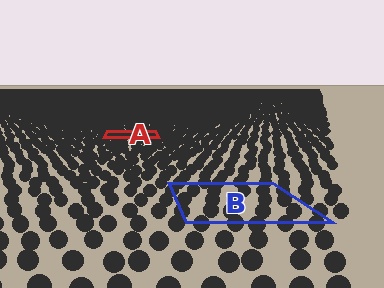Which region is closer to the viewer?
Region B is closer. The texture elements there are larger and more spread out.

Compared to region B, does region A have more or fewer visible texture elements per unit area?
Region A has more texture elements per unit area — they are packed more densely because it is farther away.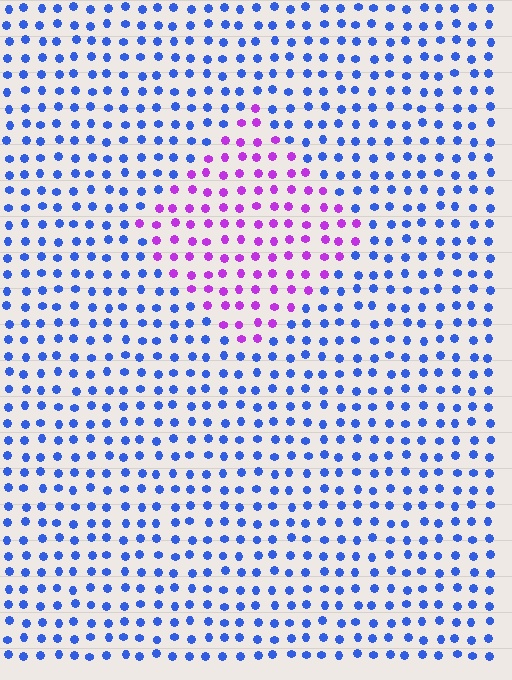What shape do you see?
I see a diamond.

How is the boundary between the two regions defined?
The boundary is defined purely by a slight shift in hue (about 64 degrees). Spacing, size, and orientation are identical on both sides.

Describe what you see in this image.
The image is filled with small blue elements in a uniform arrangement. A diamond-shaped region is visible where the elements are tinted to a slightly different hue, forming a subtle color boundary.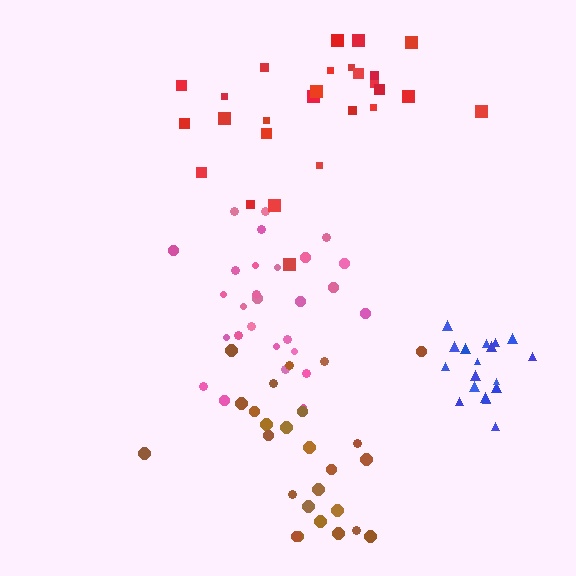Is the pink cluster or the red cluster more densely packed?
Pink.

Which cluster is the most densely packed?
Blue.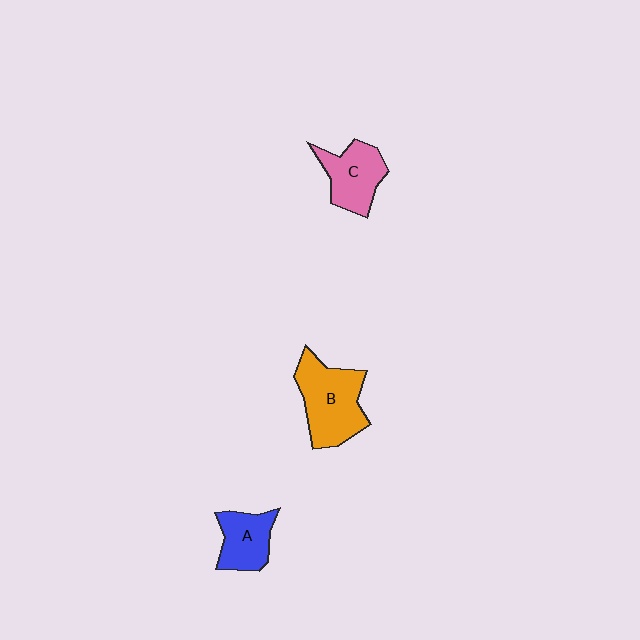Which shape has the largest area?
Shape B (orange).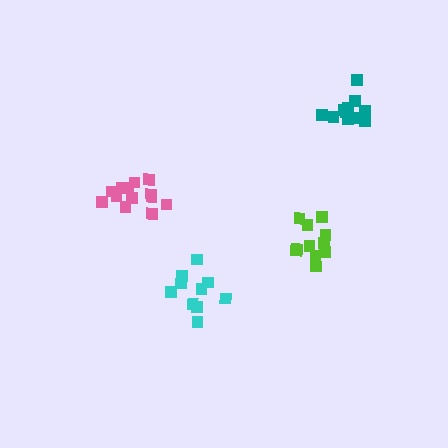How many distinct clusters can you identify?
There are 4 distinct clusters.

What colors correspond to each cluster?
The clusters are colored: pink, lime, cyan, teal.